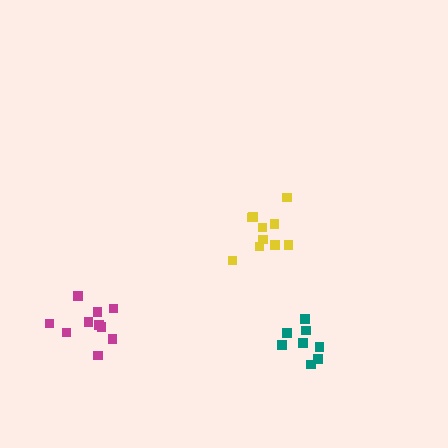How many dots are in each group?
Group 1: 10 dots, Group 2: 10 dots, Group 3: 8 dots (28 total).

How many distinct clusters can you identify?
There are 3 distinct clusters.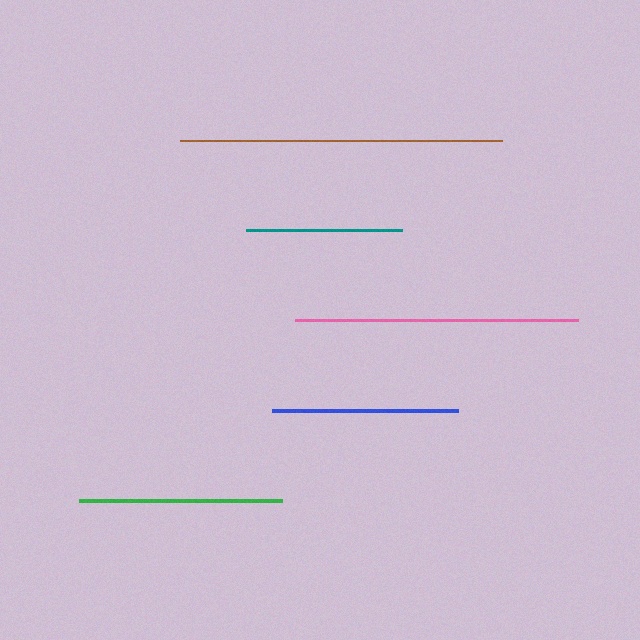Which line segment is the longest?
The brown line is the longest at approximately 323 pixels.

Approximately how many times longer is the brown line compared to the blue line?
The brown line is approximately 1.7 times the length of the blue line.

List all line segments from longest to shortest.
From longest to shortest: brown, pink, green, blue, teal.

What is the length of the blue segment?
The blue segment is approximately 186 pixels long.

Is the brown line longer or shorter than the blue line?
The brown line is longer than the blue line.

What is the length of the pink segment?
The pink segment is approximately 283 pixels long.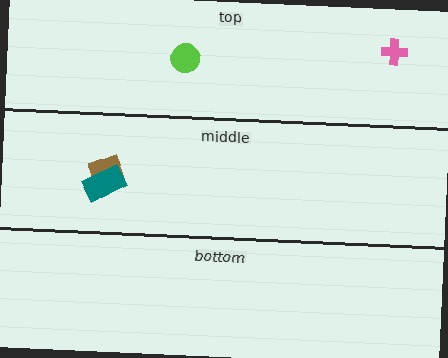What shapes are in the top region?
The pink cross, the lime circle.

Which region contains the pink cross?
The top region.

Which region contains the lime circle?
The top region.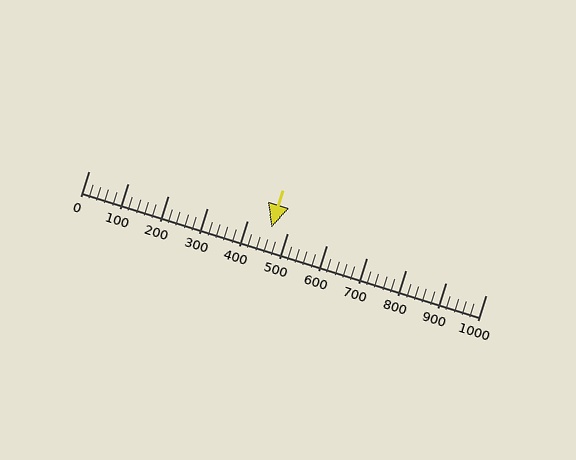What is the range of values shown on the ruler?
The ruler shows values from 0 to 1000.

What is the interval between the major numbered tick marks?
The major tick marks are spaced 100 units apart.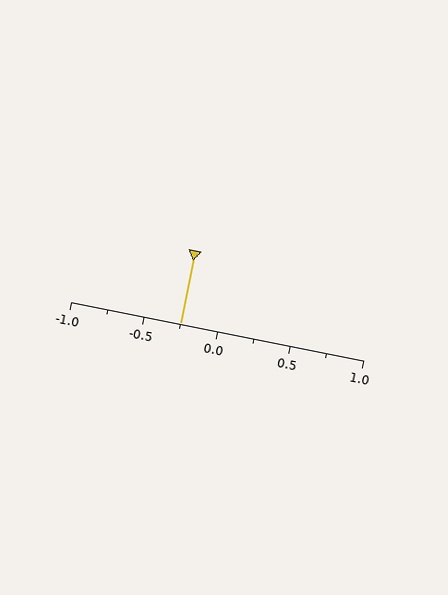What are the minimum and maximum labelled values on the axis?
The axis runs from -1.0 to 1.0.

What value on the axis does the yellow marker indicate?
The marker indicates approximately -0.25.